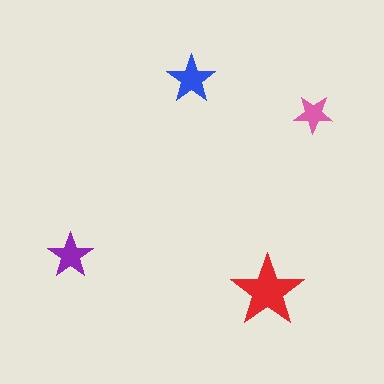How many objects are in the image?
There are 4 objects in the image.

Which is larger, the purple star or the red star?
The red one.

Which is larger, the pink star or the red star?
The red one.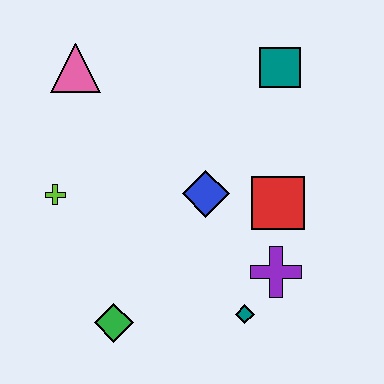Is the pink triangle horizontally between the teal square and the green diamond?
No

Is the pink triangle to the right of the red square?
No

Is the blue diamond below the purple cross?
No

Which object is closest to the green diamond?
The teal diamond is closest to the green diamond.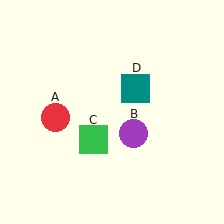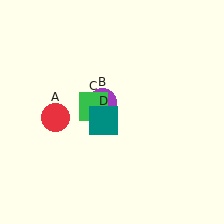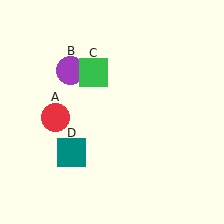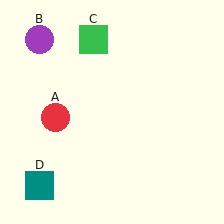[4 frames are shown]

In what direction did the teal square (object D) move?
The teal square (object D) moved down and to the left.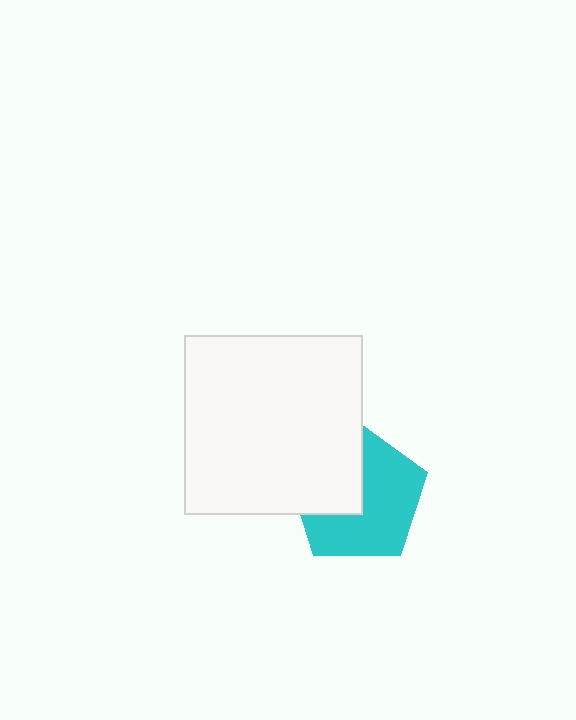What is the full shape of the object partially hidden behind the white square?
The partially hidden object is a cyan pentagon.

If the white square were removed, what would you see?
You would see the complete cyan pentagon.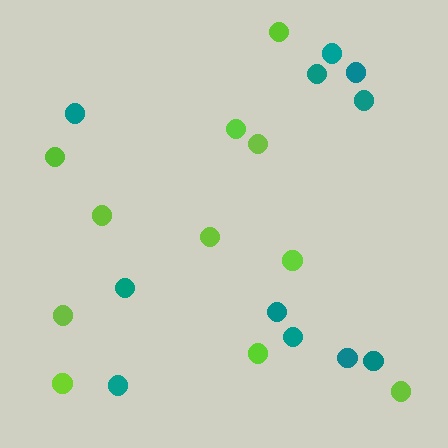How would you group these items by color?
There are 2 groups: one group of lime circles (11) and one group of teal circles (11).